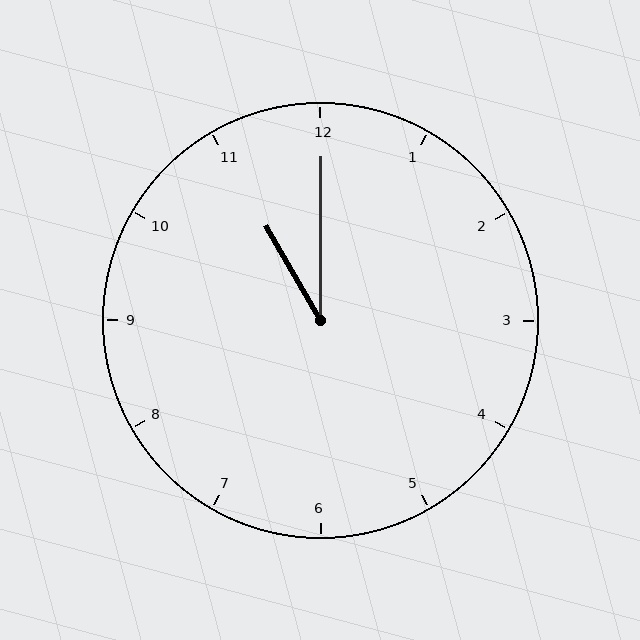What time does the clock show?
11:00.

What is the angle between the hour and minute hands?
Approximately 30 degrees.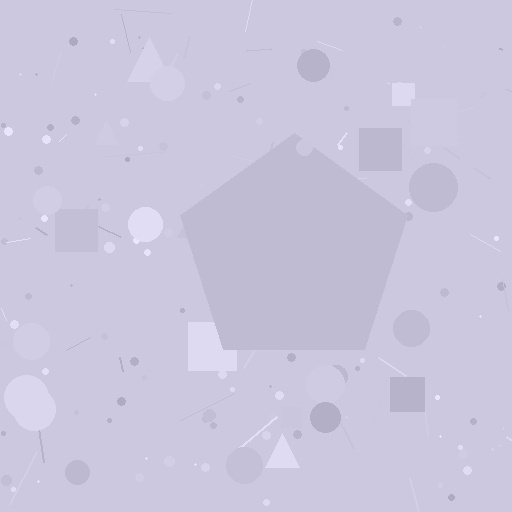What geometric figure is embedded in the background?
A pentagon is embedded in the background.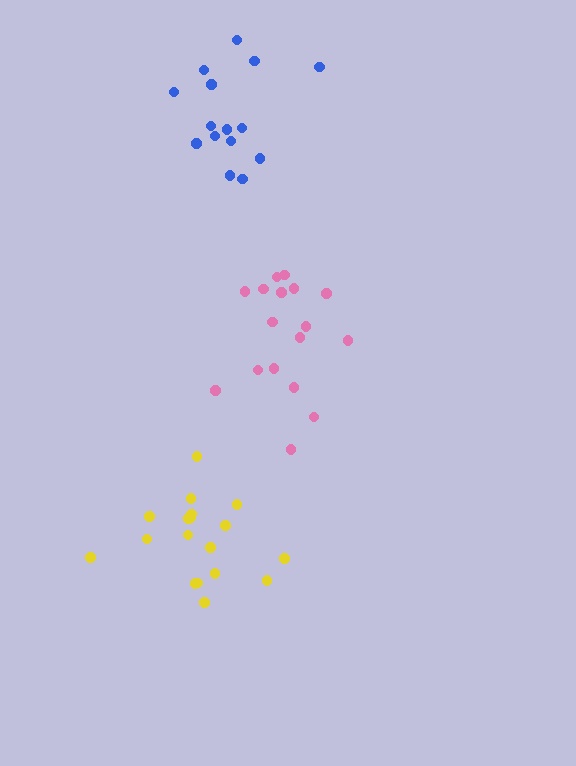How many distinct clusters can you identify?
There are 3 distinct clusters.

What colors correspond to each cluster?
The clusters are colored: yellow, blue, pink.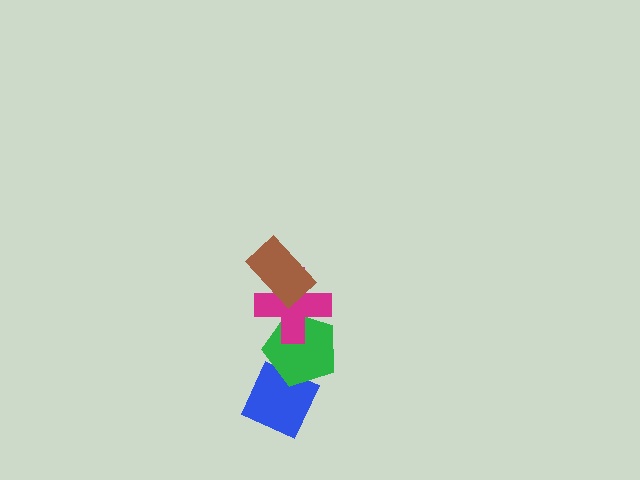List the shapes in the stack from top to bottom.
From top to bottom: the brown rectangle, the magenta cross, the green pentagon, the blue diamond.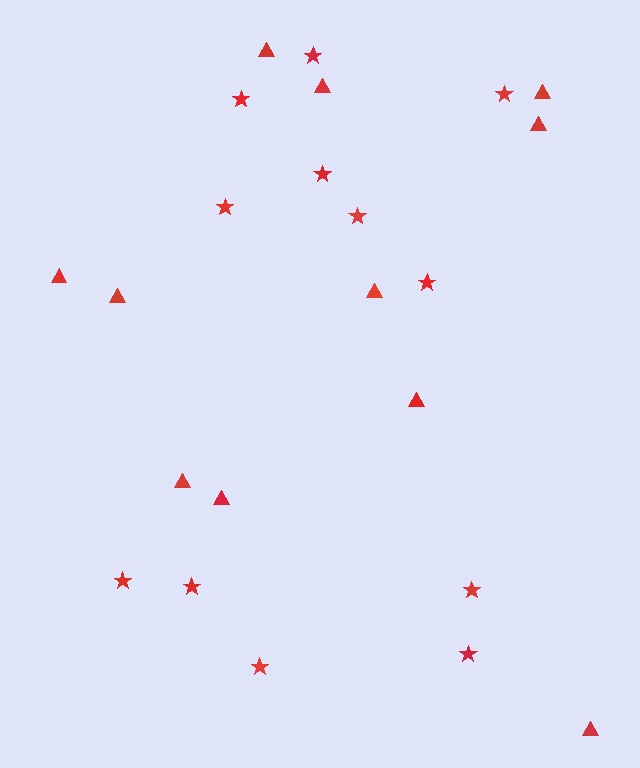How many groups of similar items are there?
There are 2 groups: one group of triangles (11) and one group of stars (12).